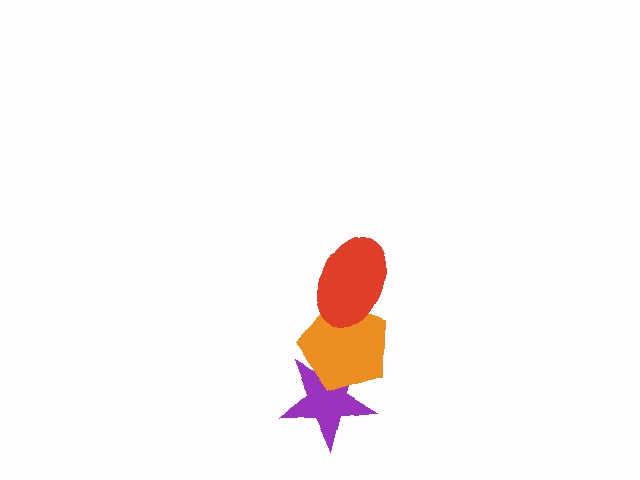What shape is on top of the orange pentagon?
The red ellipse is on top of the orange pentagon.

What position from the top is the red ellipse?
The red ellipse is 1st from the top.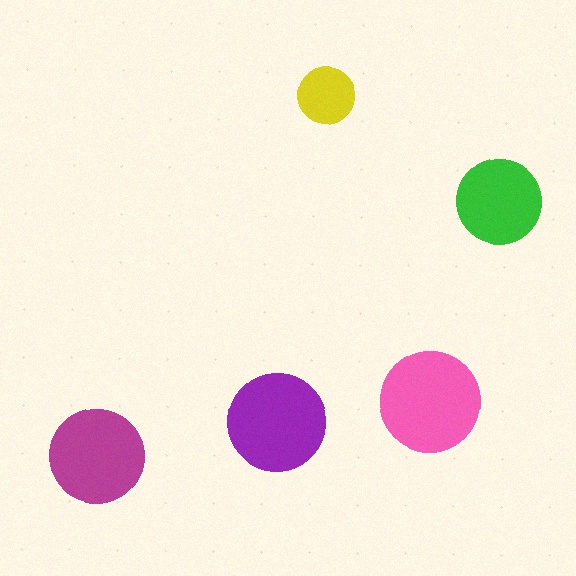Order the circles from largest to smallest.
the pink one, the purple one, the magenta one, the green one, the yellow one.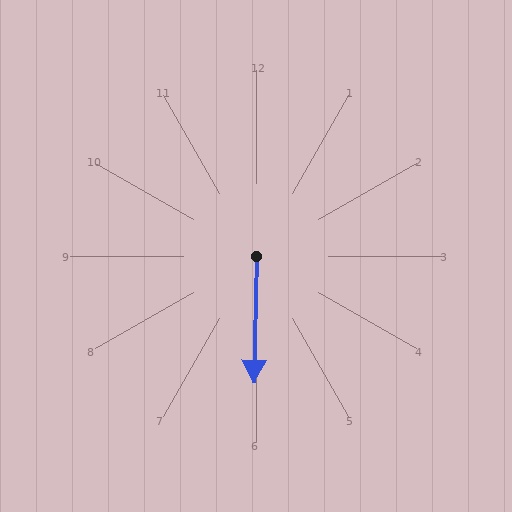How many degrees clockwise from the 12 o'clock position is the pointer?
Approximately 181 degrees.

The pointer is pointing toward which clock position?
Roughly 6 o'clock.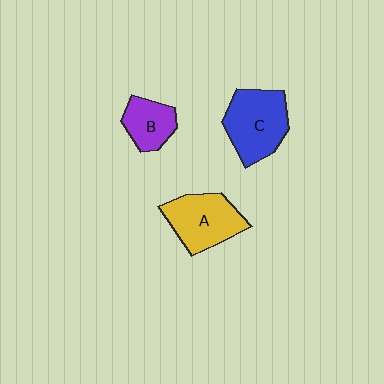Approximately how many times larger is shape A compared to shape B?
Approximately 1.6 times.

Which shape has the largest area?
Shape C (blue).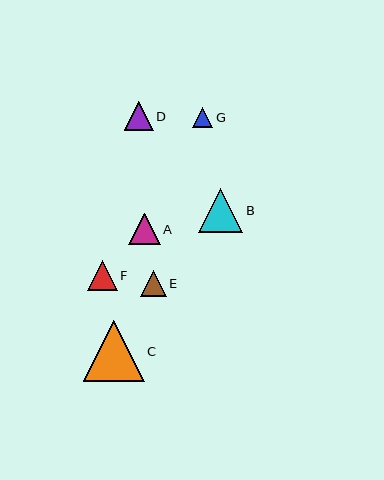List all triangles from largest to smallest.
From largest to smallest: C, B, A, F, D, E, G.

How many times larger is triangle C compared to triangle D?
Triangle C is approximately 2.1 times the size of triangle D.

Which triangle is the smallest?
Triangle G is the smallest with a size of approximately 20 pixels.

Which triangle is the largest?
Triangle C is the largest with a size of approximately 60 pixels.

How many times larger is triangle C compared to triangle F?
Triangle C is approximately 2.0 times the size of triangle F.